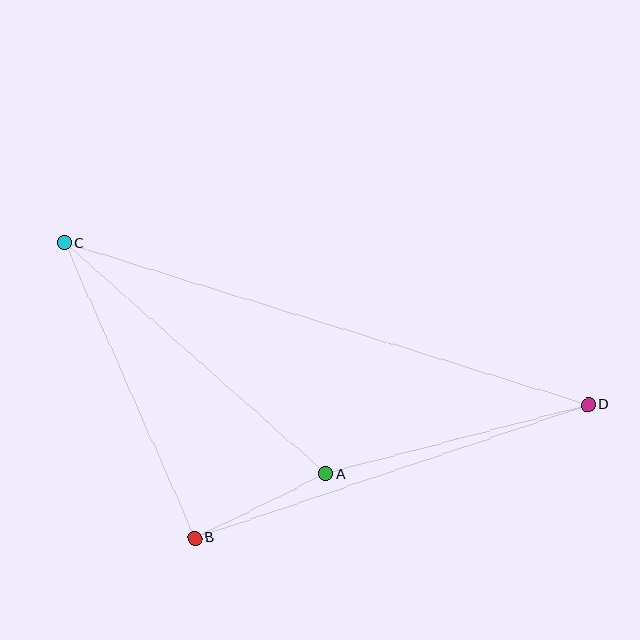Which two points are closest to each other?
Points A and B are closest to each other.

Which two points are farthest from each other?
Points C and D are farthest from each other.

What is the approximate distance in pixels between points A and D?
The distance between A and D is approximately 271 pixels.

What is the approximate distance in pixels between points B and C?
The distance between B and C is approximately 322 pixels.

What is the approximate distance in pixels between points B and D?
The distance between B and D is approximately 416 pixels.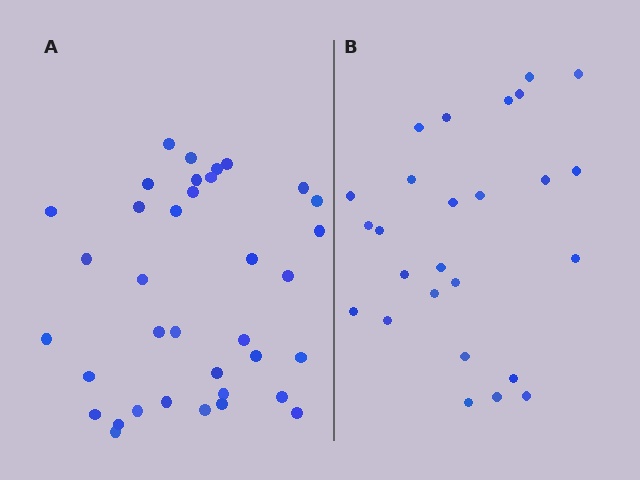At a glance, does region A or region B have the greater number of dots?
Region A (the left region) has more dots.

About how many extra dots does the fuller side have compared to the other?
Region A has roughly 10 or so more dots than region B.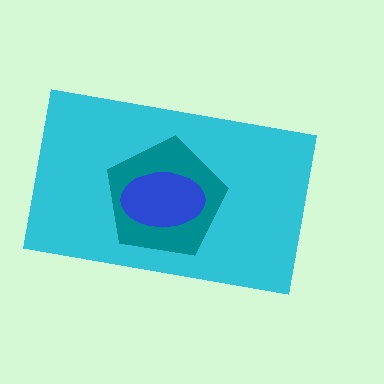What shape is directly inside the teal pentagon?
The blue ellipse.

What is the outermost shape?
The cyan rectangle.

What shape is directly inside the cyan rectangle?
The teal pentagon.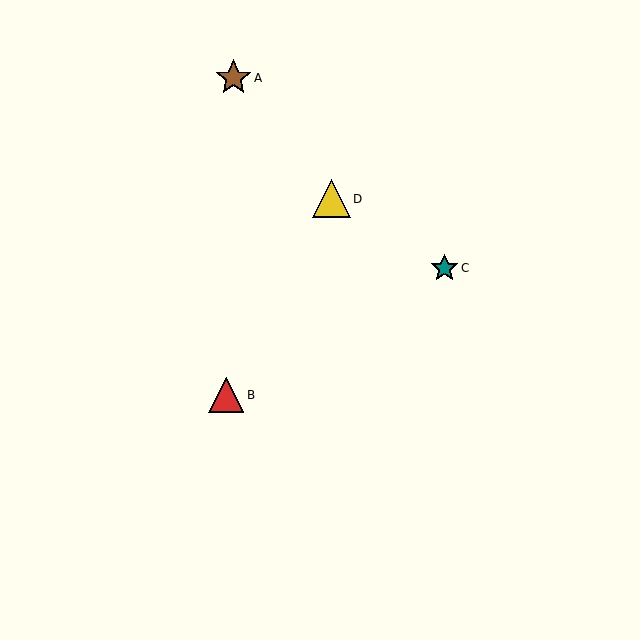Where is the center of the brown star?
The center of the brown star is at (234, 78).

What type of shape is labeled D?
Shape D is a yellow triangle.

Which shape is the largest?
The yellow triangle (labeled D) is the largest.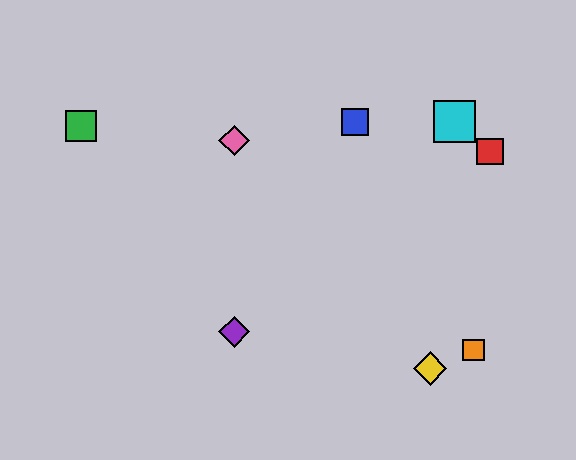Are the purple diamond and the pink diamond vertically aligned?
Yes, both are at x≈234.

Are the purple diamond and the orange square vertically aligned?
No, the purple diamond is at x≈234 and the orange square is at x≈473.